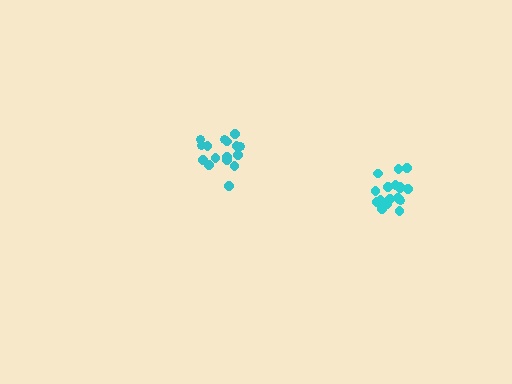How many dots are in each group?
Group 1: 16 dots, Group 2: 17 dots (33 total).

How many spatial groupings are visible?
There are 2 spatial groupings.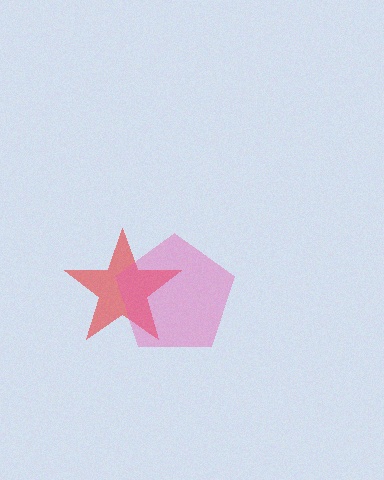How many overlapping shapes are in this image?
There are 2 overlapping shapes in the image.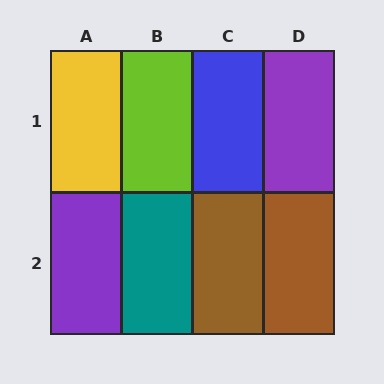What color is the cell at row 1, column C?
Blue.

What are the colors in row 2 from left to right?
Purple, teal, brown, brown.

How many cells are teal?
1 cell is teal.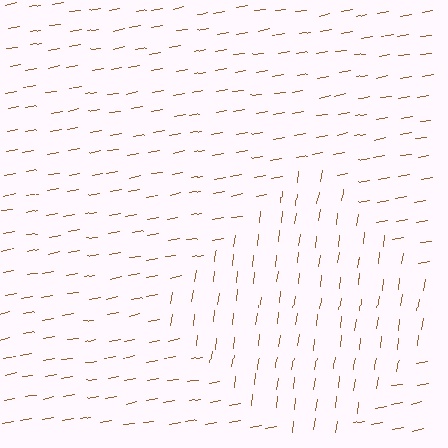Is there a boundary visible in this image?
Yes, there is a texture boundary formed by a change in line orientation.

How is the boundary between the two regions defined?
The boundary is defined purely by a change in line orientation (approximately 72 degrees difference). All lines are the same color and thickness.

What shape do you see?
I see a diamond.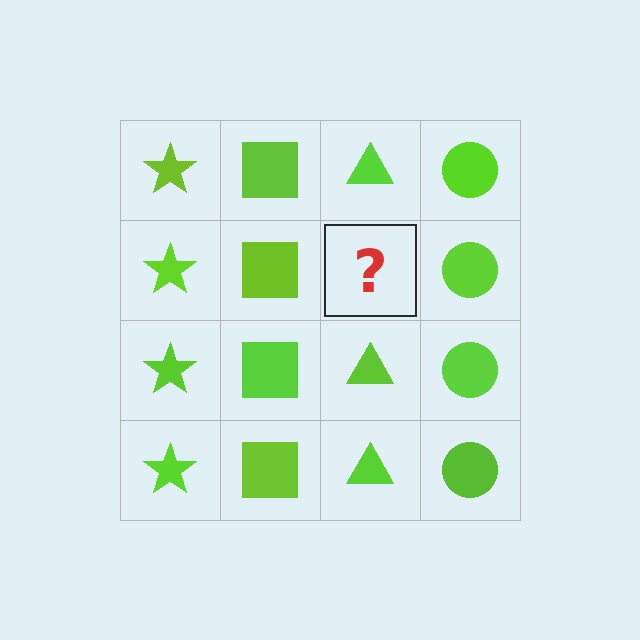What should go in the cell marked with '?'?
The missing cell should contain a lime triangle.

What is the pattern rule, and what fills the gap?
The rule is that each column has a consistent shape. The gap should be filled with a lime triangle.